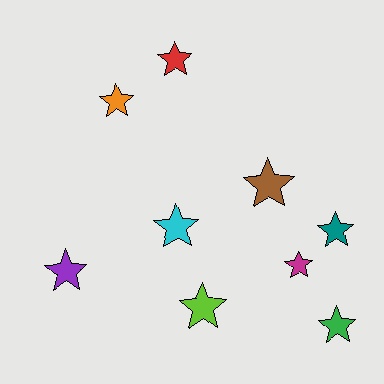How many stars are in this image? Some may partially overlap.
There are 9 stars.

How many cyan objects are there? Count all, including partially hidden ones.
There is 1 cyan object.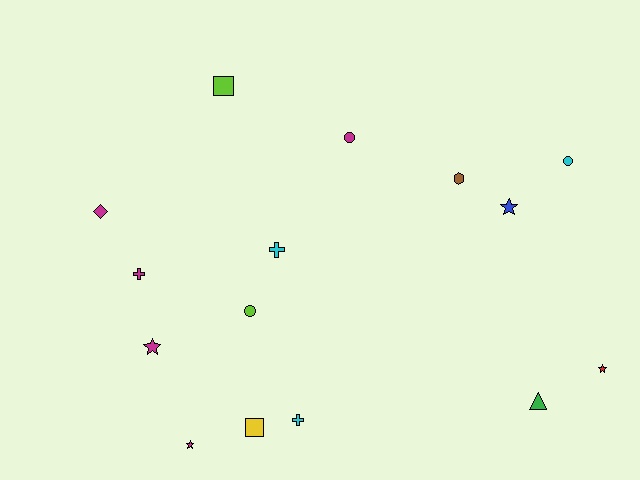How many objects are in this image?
There are 15 objects.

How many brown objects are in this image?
There is 1 brown object.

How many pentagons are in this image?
There are no pentagons.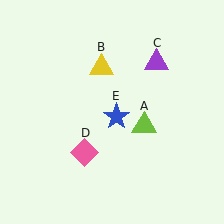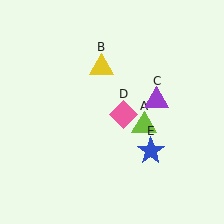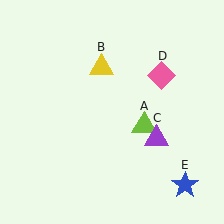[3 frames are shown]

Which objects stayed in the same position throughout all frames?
Lime triangle (object A) and yellow triangle (object B) remained stationary.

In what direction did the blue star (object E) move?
The blue star (object E) moved down and to the right.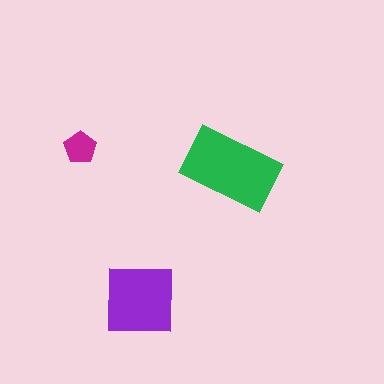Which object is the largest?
The green rectangle.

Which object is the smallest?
The magenta pentagon.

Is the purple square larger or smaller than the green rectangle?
Smaller.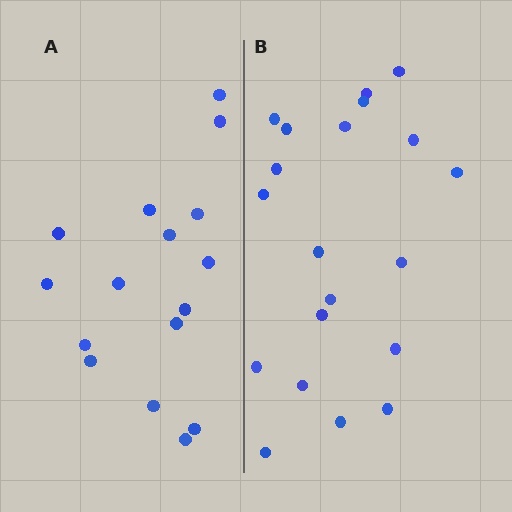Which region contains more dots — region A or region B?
Region B (the right region) has more dots.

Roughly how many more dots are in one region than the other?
Region B has about 4 more dots than region A.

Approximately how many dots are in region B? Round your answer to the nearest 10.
About 20 dots.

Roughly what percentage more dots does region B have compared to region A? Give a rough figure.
About 25% more.